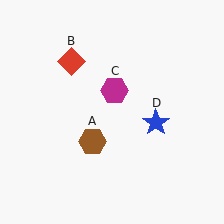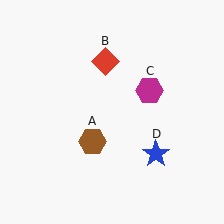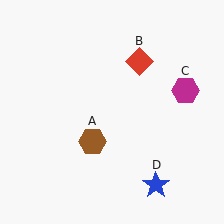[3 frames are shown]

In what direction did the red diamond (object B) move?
The red diamond (object B) moved right.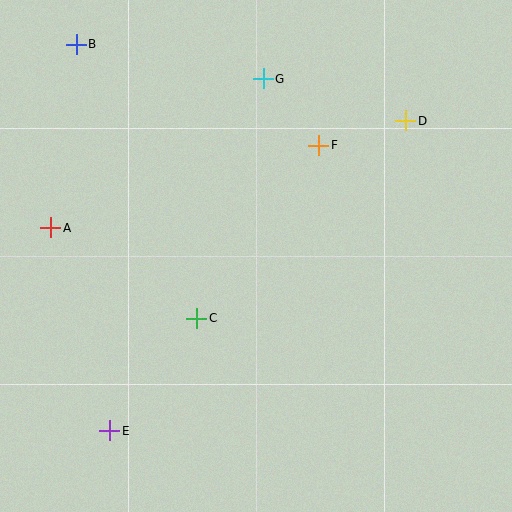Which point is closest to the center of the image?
Point C at (197, 318) is closest to the center.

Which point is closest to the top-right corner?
Point D is closest to the top-right corner.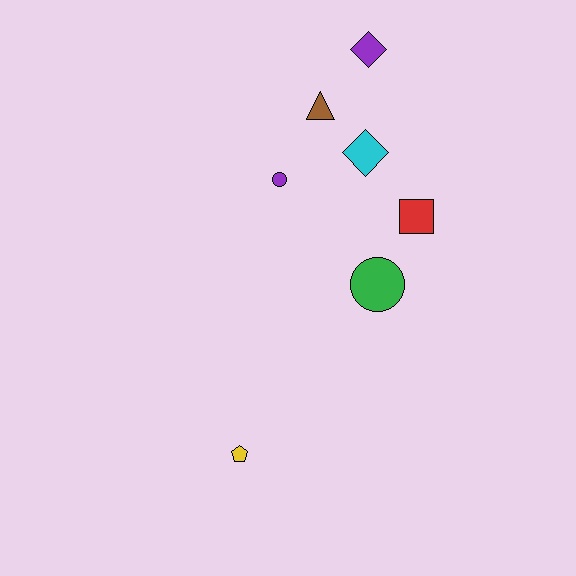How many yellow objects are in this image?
There is 1 yellow object.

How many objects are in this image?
There are 7 objects.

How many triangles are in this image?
There is 1 triangle.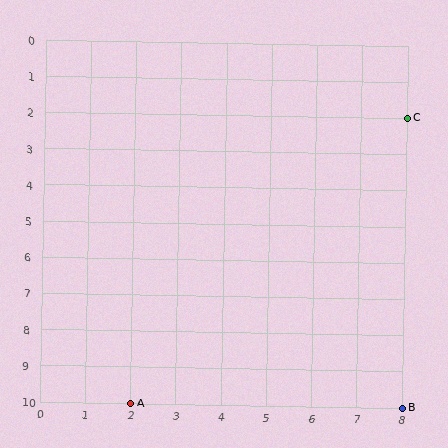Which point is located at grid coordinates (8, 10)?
Point B is at (8, 10).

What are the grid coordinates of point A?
Point A is at grid coordinates (2, 10).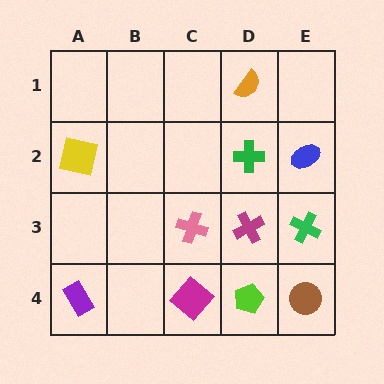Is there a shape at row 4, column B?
No, that cell is empty.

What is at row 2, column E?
A blue ellipse.